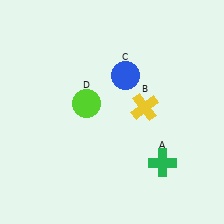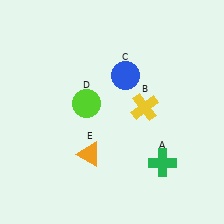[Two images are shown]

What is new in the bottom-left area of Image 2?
An orange triangle (E) was added in the bottom-left area of Image 2.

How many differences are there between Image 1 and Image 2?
There is 1 difference between the two images.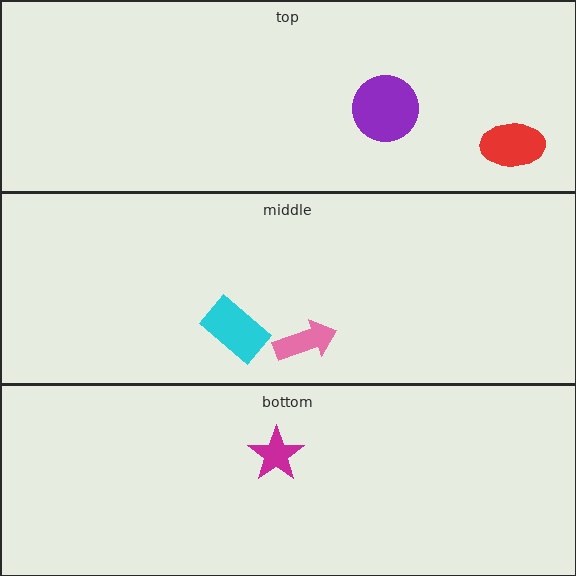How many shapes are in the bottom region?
1.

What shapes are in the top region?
The red ellipse, the purple circle.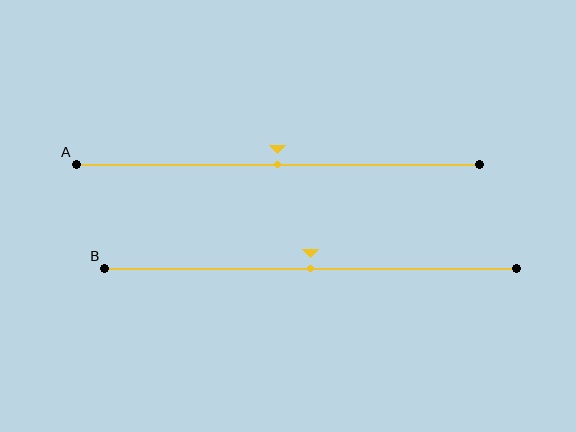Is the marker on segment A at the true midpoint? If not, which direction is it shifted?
Yes, the marker on segment A is at the true midpoint.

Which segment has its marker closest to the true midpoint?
Segment A has its marker closest to the true midpoint.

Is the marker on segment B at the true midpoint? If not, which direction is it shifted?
Yes, the marker on segment B is at the true midpoint.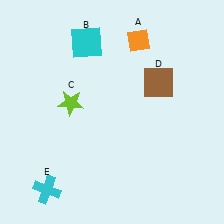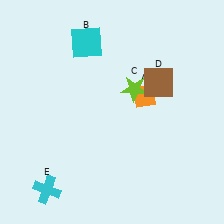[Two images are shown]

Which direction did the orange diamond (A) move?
The orange diamond (A) moved down.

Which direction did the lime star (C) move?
The lime star (C) moved right.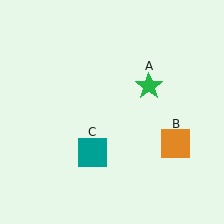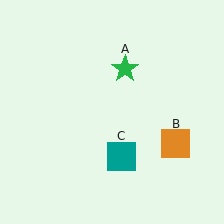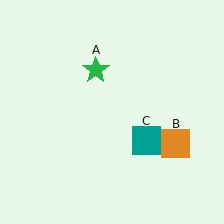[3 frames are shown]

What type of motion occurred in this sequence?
The green star (object A), teal square (object C) rotated counterclockwise around the center of the scene.